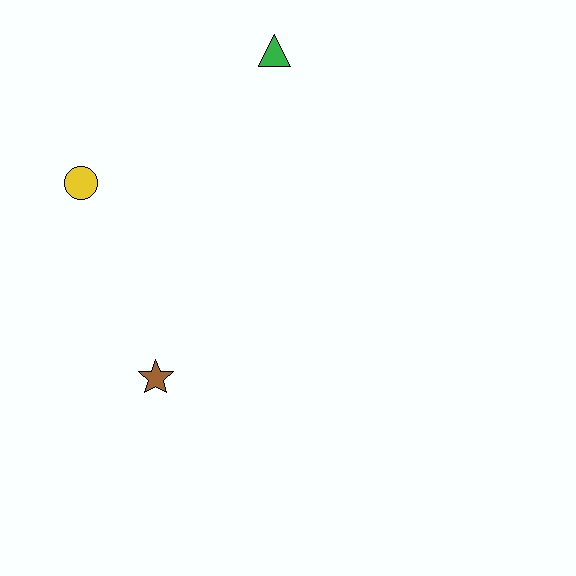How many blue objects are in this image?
There are no blue objects.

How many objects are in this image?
There are 3 objects.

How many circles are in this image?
There is 1 circle.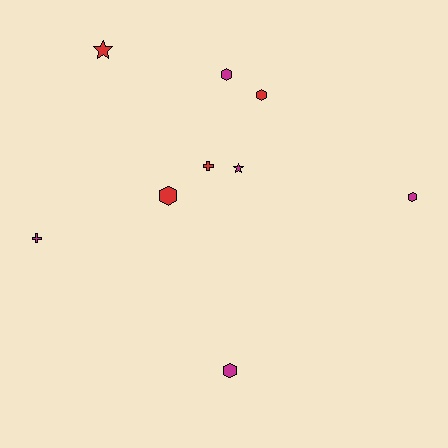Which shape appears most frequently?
Hexagon, with 5 objects.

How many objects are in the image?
There are 9 objects.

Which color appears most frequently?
Magenta, with 5 objects.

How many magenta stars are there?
There is 1 magenta star.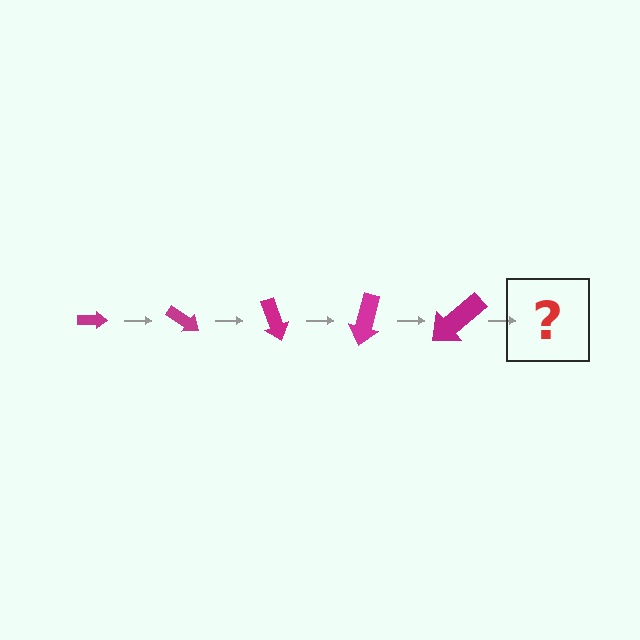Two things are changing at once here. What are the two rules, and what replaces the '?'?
The two rules are that the arrow grows larger each step and it rotates 35 degrees each step. The '?' should be an arrow, larger than the previous one and rotated 175 degrees from the start.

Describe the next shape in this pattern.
It should be an arrow, larger than the previous one and rotated 175 degrees from the start.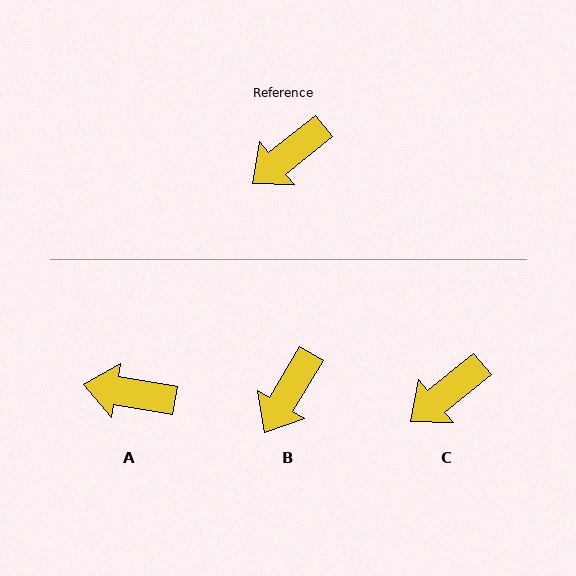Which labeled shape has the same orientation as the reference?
C.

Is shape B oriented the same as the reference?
No, it is off by about 20 degrees.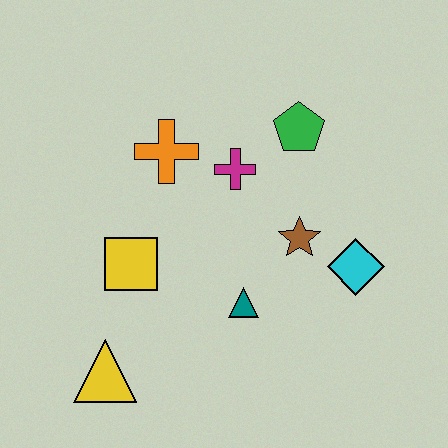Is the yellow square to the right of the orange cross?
No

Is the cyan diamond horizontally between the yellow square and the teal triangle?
No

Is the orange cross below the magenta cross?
No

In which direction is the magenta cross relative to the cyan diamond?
The magenta cross is to the left of the cyan diamond.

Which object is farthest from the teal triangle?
The green pentagon is farthest from the teal triangle.